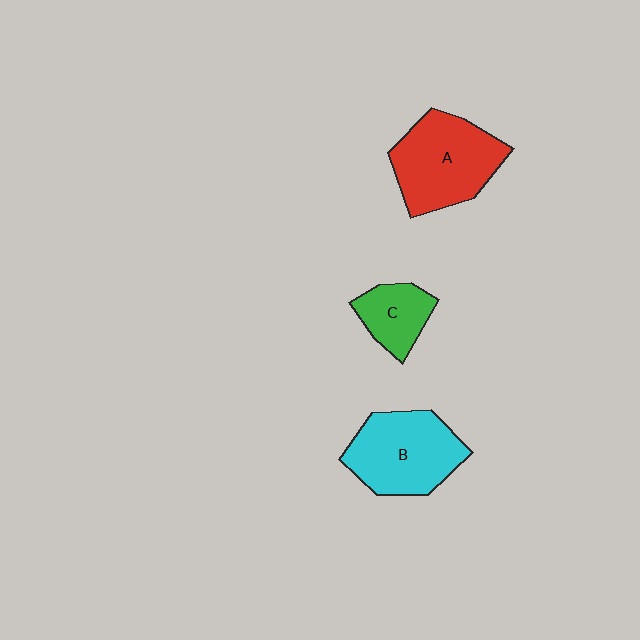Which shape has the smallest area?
Shape C (green).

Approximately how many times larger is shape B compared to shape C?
Approximately 2.0 times.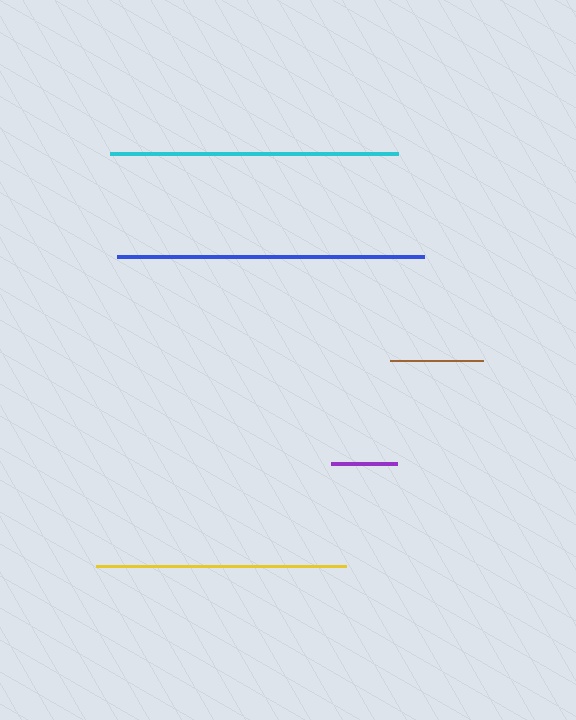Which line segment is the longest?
The blue line is the longest at approximately 307 pixels.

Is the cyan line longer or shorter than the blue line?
The blue line is longer than the cyan line.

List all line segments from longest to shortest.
From longest to shortest: blue, cyan, yellow, brown, purple.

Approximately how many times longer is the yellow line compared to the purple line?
The yellow line is approximately 3.8 times the length of the purple line.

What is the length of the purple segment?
The purple segment is approximately 66 pixels long.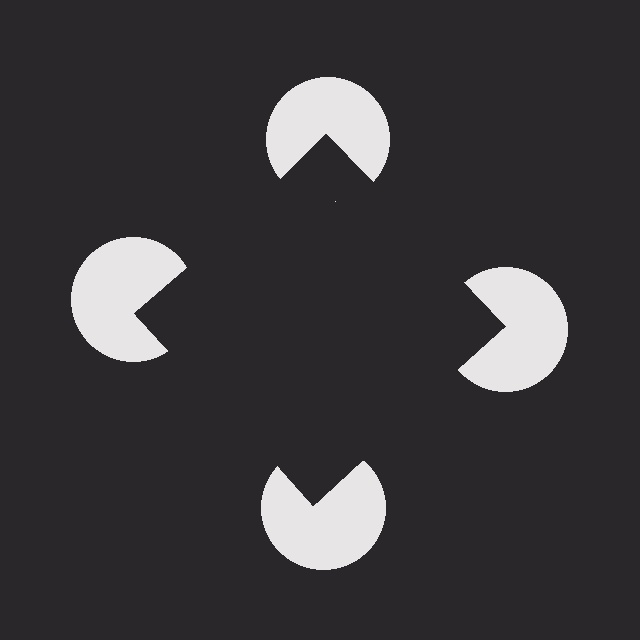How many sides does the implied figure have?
4 sides.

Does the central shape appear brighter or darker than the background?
It typically appears slightly darker than the background, even though no actual brightness change is drawn.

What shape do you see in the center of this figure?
An illusory square — its edges are inferred from the aligned wedge cuts in the pac-man discs, not physically drawn.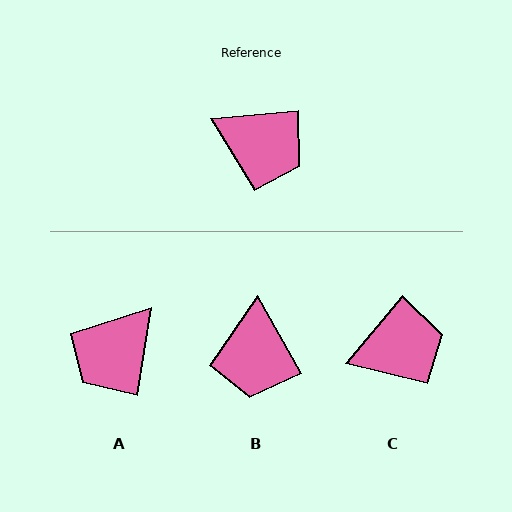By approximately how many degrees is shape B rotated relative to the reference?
Approximately 66 degrees clockwise.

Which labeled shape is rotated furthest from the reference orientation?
A, about 104 degrees away.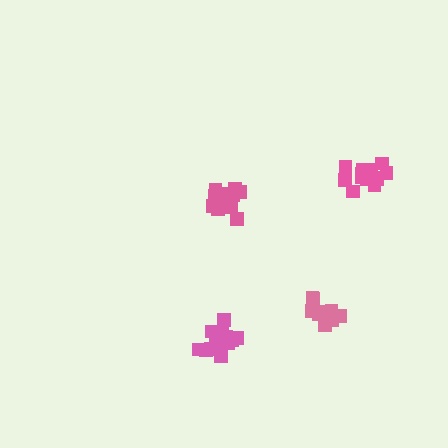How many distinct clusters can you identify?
There are 4 distinct clusters.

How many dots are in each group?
Group 1: 12 dots, Group 2: 14 dots, Group 3: 14 dots, Group 4: 15 dots (55 total).